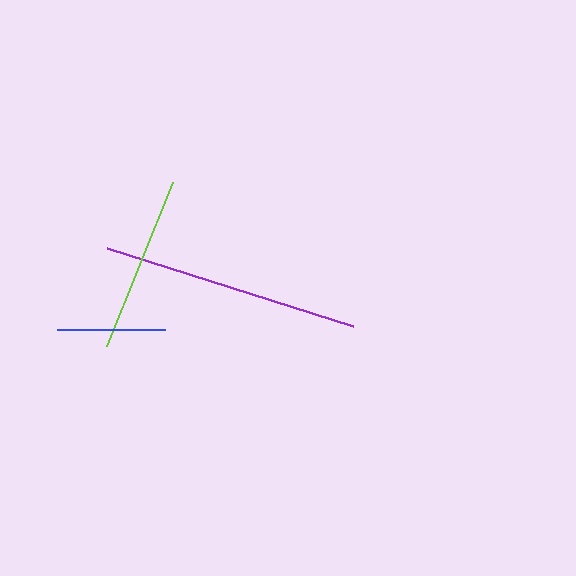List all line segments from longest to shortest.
From longest to shortest: purple, lime, blue.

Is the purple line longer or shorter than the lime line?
The purple line is longer than the lime line.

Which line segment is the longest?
The purple line is the longest at approximately 258 pixels.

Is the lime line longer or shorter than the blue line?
The lime line is longer than the blue line.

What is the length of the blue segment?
The blue segment is approximately 108 pixels long.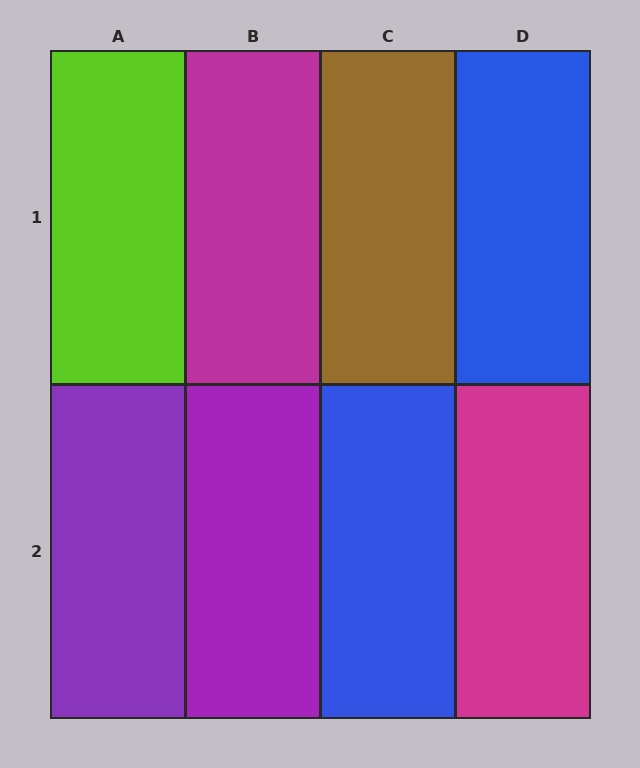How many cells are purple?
2 cells are purple.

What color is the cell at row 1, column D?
Blue.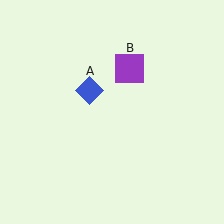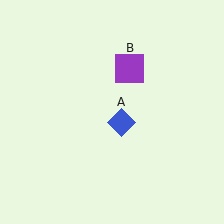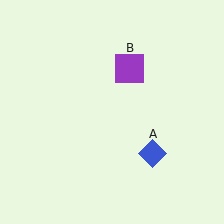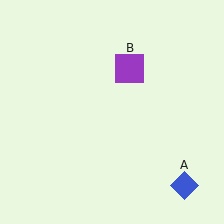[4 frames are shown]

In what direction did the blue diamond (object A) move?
The blue diamond (object A) moved down and to the right.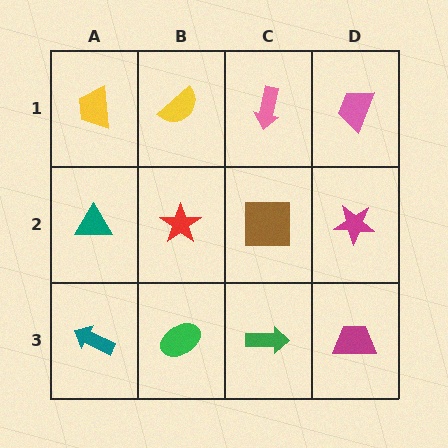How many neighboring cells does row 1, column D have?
2.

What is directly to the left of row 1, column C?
A yellow semicircle.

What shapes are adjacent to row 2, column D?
A pink trapezoid (row 1, column D), a magenta trapezoid (row 3, column D), a brown square (row 2, column C).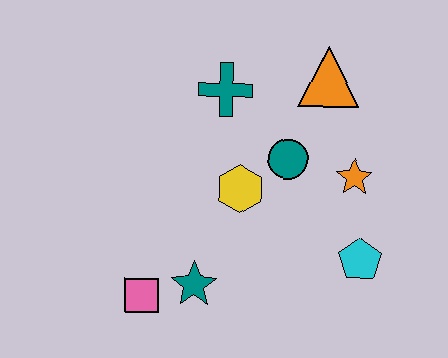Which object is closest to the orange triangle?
The teal circle is closest to the orange triangle.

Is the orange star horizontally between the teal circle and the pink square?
No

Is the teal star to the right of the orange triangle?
No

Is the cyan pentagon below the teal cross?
Yes